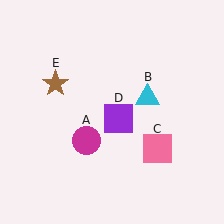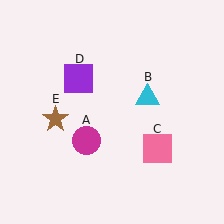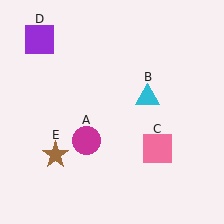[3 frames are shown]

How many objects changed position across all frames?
2 objects changed position: purple square (object D), brown star (object E).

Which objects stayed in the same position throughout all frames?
Magenta circle (object A) and cyan triangle (object B) and pink square (object C) remained stationary.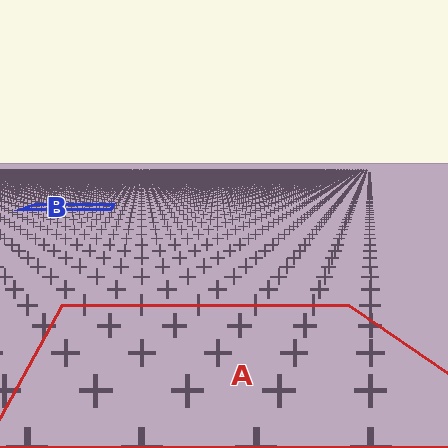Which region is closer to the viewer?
Region A is closer. The texture elements there are larger and more spread out.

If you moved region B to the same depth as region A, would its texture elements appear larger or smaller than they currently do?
They would appear larger. At a closer depth, the same texture elements are projected at a bigger on-screen size.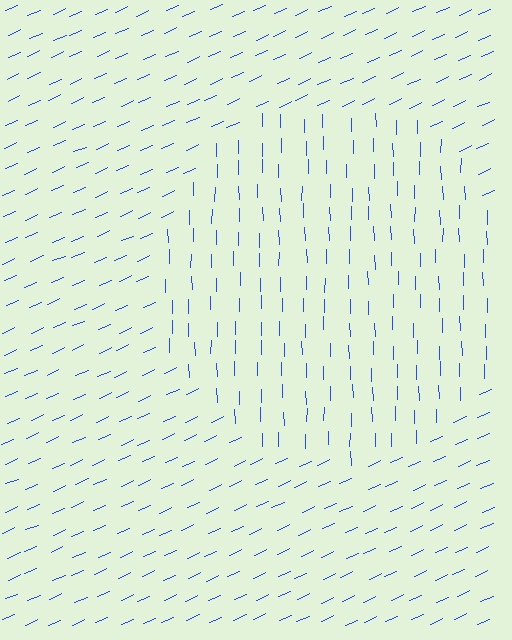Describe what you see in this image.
The image is filled with small blue line segments. A circle region in the image has lines oriented differently from the surrounding lines, creating a visible texture boundary.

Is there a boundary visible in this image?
Yes, there is a texture boundary formed by a change in line orientation.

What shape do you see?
I see a circle.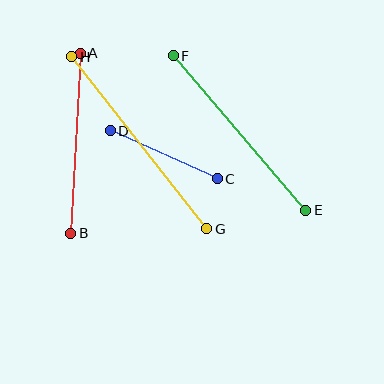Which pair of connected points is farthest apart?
Points G and H are farthest apart.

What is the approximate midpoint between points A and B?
The midpoint is at approximately (76, 143) pixels.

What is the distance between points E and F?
The distance is approximately 203 pixels.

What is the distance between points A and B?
The distance is approximately 180 pixels.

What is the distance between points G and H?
The distance is approximately 219 pixels.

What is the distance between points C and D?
The distance is approximately 117 pixels.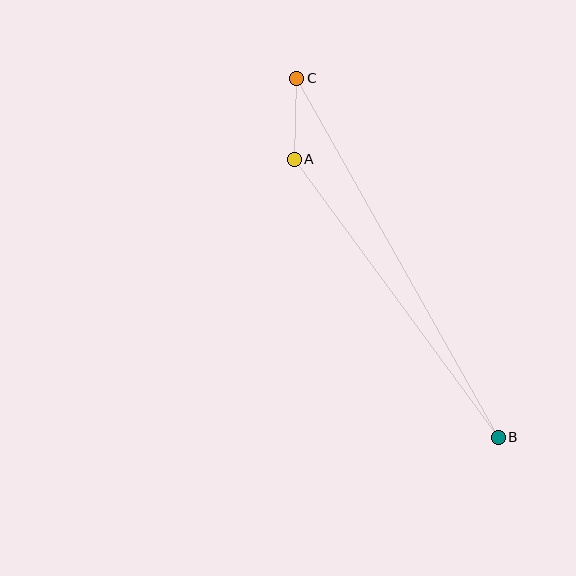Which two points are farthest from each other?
Points B and C are farthest from each other.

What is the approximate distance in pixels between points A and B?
The distance between A and B is approximately 345 pixels.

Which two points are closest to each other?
Points A and C are closest to each other.